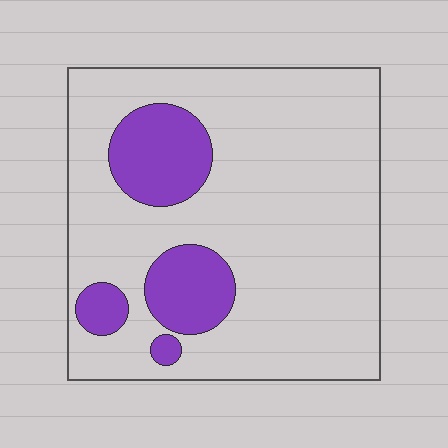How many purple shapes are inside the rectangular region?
4.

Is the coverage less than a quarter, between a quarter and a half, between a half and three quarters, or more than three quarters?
Less than a quarter.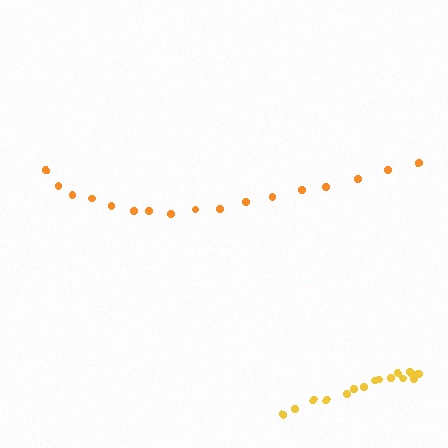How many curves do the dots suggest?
There are 2 distinct paths.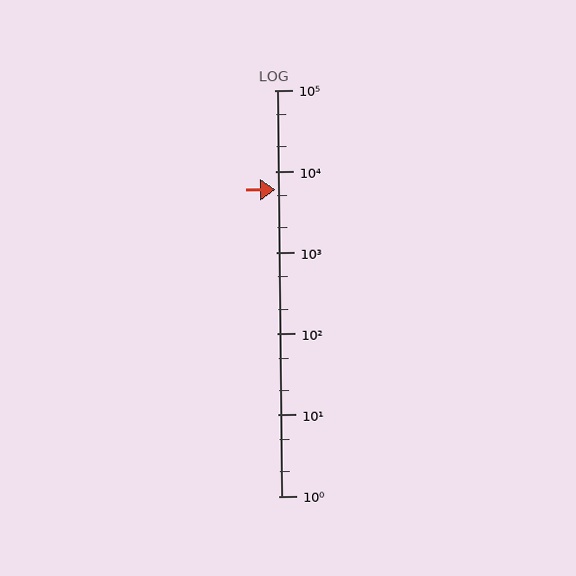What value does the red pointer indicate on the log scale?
The pointer indicates approximately 5900.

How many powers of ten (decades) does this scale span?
The scale spans 5 decades, from 1 to 100000.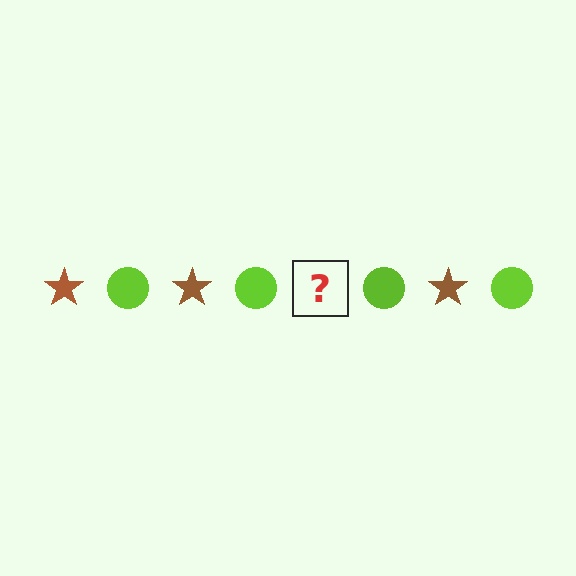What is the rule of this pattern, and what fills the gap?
The rule is that the pattern alternates between brown star and lime circle. The gap should be filled with a brown star.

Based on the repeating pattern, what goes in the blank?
The blank should be a brown star.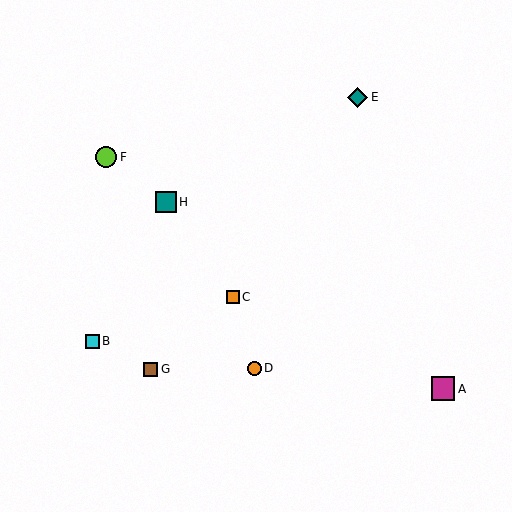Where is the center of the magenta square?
The center of the magenta square is at (443, 389).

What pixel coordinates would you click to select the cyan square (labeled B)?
Click at (92, 341) to select the cyan square B.